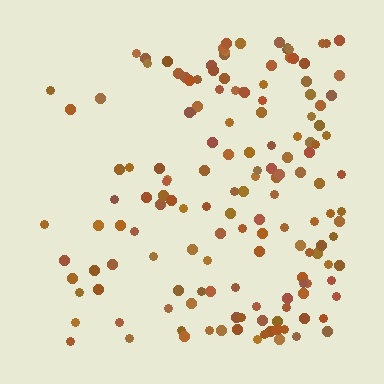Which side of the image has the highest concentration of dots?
The right.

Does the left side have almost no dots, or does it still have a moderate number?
Still a moderate number, just noticeably fewer than the right.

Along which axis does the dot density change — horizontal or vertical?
Horizontal.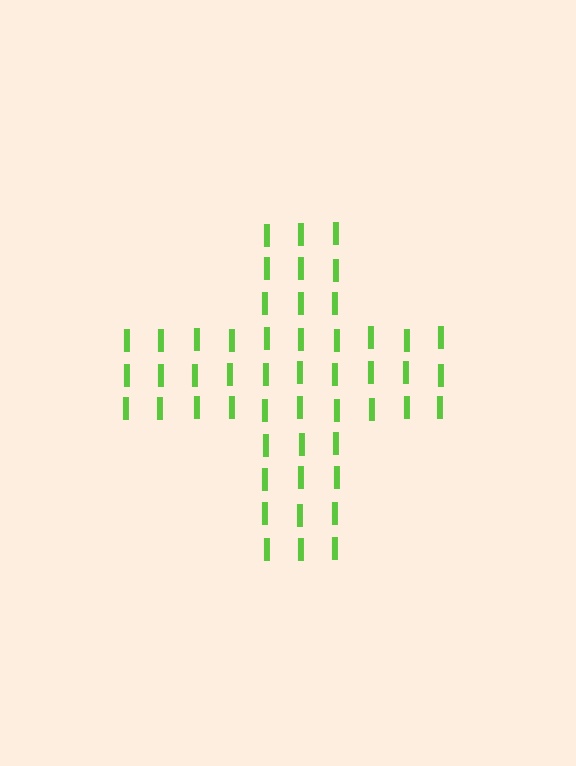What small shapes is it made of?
It is made of small letter I's.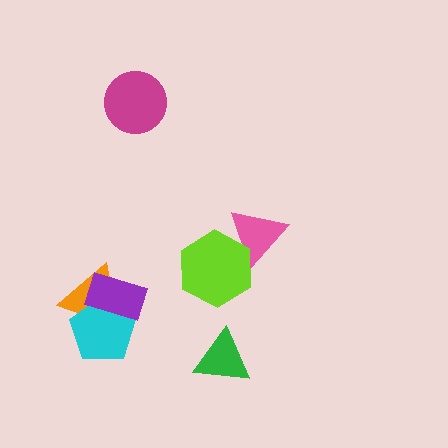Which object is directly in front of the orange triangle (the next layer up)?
The cyan pentagon is directly in front of the orange triangle.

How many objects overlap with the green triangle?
0 objects overlap with the green triangle.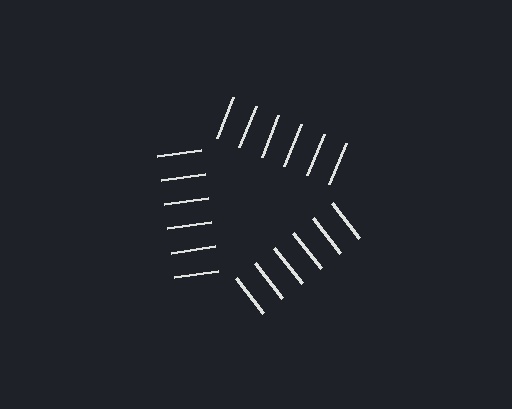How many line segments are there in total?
18 — 6 along each of the 3 edges.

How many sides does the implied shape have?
3 sides — the line-ends trace a triangle.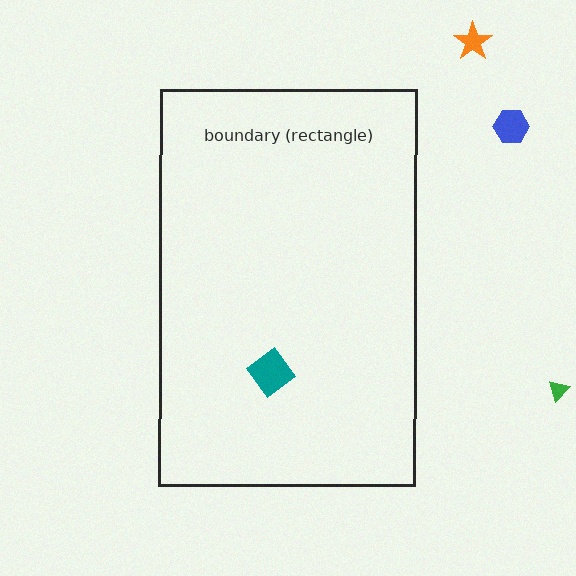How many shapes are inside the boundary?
1 inside, 3 outside.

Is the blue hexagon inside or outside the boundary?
Outside.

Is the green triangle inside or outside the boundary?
Outside.